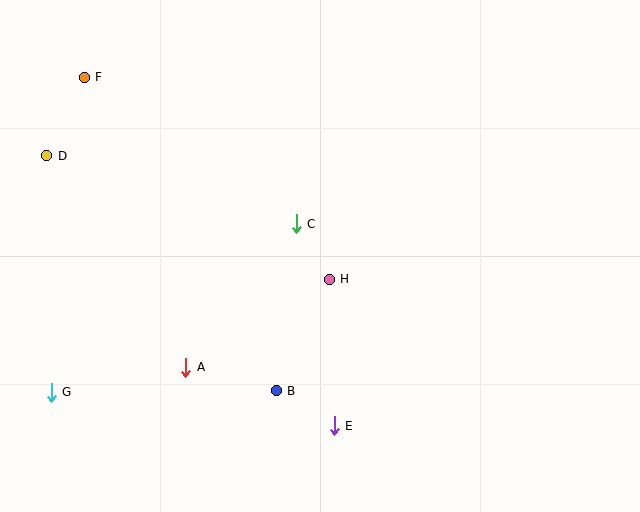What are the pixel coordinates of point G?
Point G is at (51, 392).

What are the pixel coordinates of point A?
Point A is at (186, 367).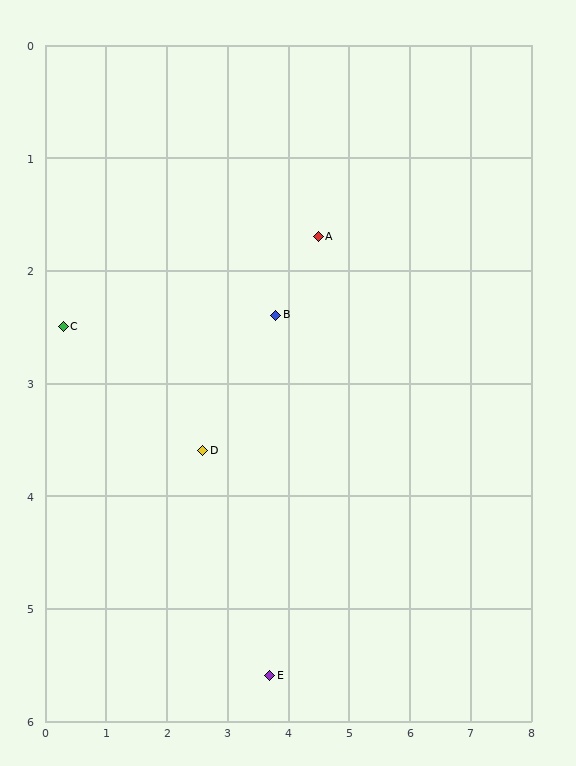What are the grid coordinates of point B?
Point B is at approximately (3.8, 2.4).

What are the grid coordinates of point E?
Point E is at approximately (3.7, 5.6).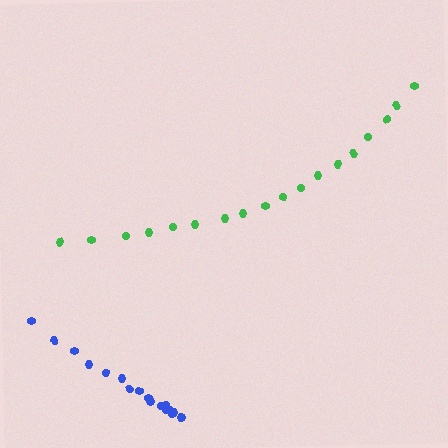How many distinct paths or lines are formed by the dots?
There are 2 distinct paths.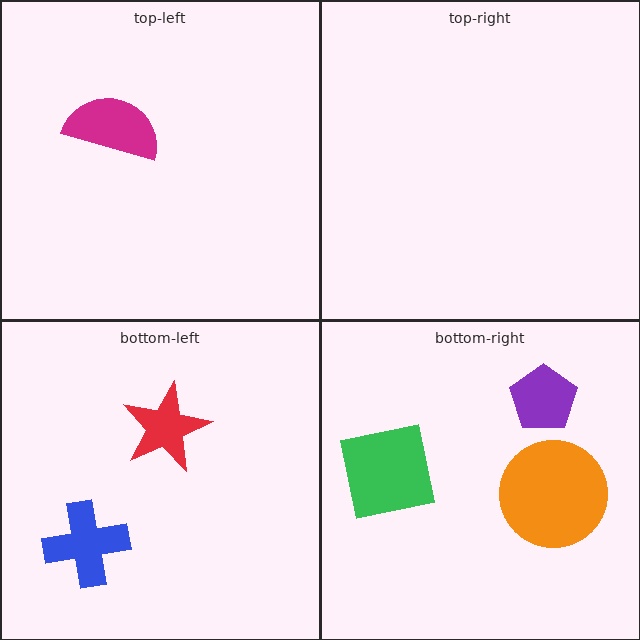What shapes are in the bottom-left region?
The red star, the blue cross.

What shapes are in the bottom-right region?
The orange circle, the green square, the purple pentagon.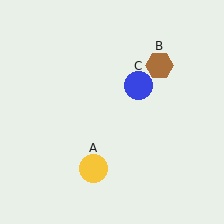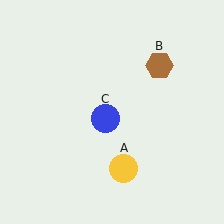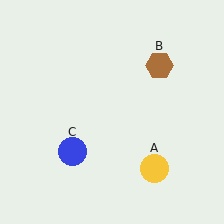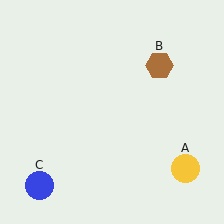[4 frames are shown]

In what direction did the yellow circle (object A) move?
The yellow circle (object A) moved right.